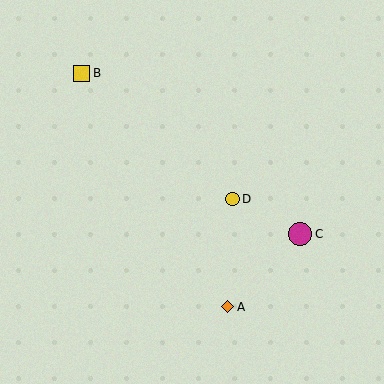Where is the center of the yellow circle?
The center of the yellow circle is at (232, 199).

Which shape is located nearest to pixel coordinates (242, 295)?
The orange diamond (labeled A) at (228, 307) is nearest to that location.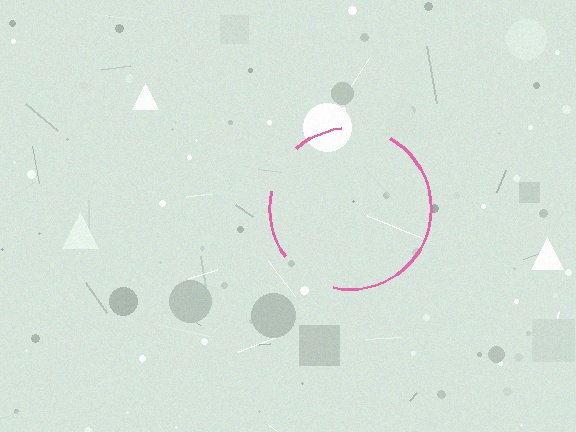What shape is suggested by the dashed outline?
The dashed outline suggests a circle.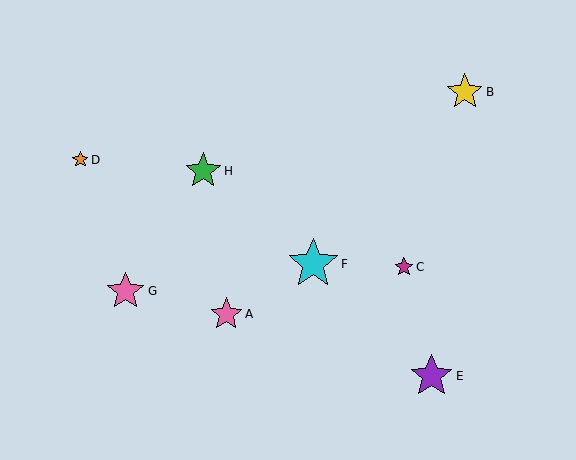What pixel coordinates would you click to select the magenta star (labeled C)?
Click at (404, 267) to select the magenta star C.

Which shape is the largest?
The cyan star (labeled F) is the largest.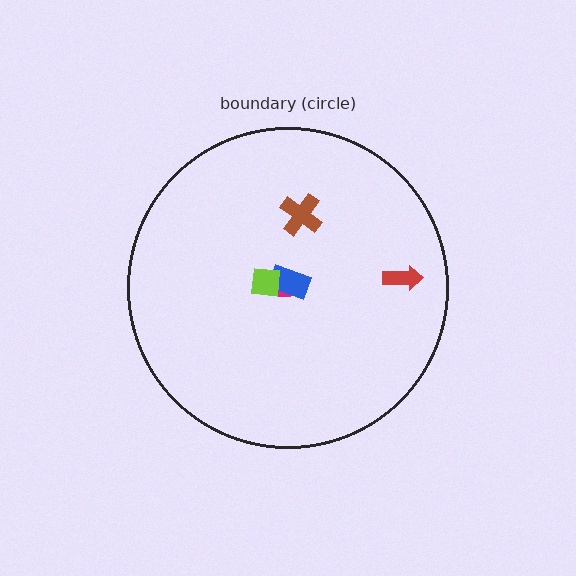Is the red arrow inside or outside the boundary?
Inside.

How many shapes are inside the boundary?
5 inside, 0 outside.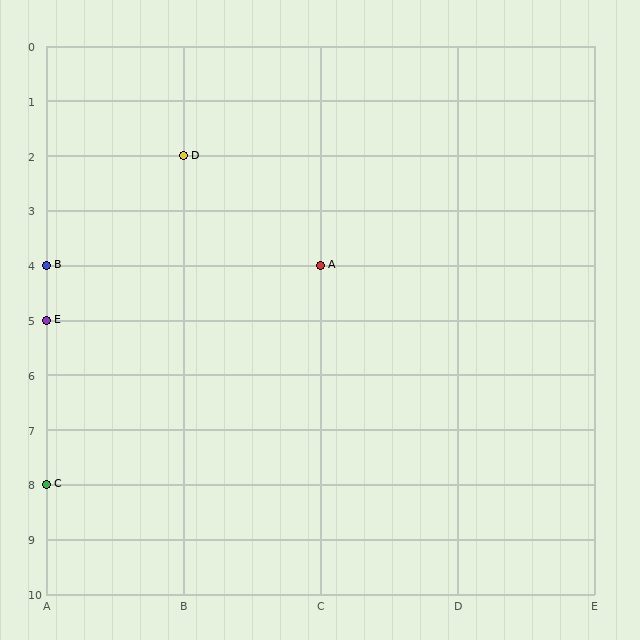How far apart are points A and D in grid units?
Points A and D are 1 column and 2 rows apart (about 2.2 grid units diagonally).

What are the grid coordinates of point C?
Point C is at grid coordinates (A, 8).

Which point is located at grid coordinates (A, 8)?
Point C is at (A, 8).